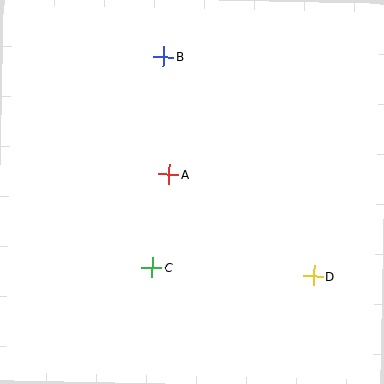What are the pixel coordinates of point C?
Point C is at (152, 267).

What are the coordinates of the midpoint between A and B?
The midpoint between A and B is at (166, 115).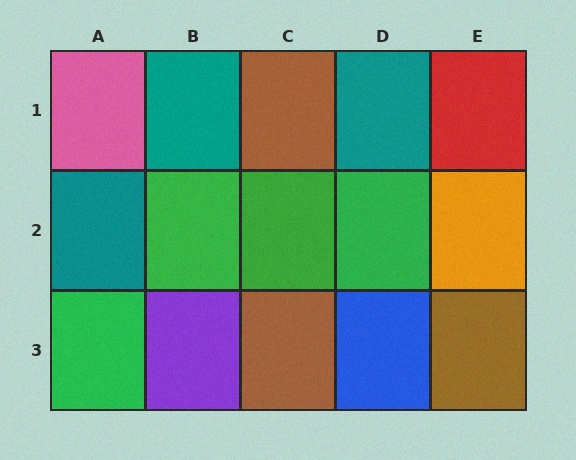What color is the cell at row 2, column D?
Green.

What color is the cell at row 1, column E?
Red.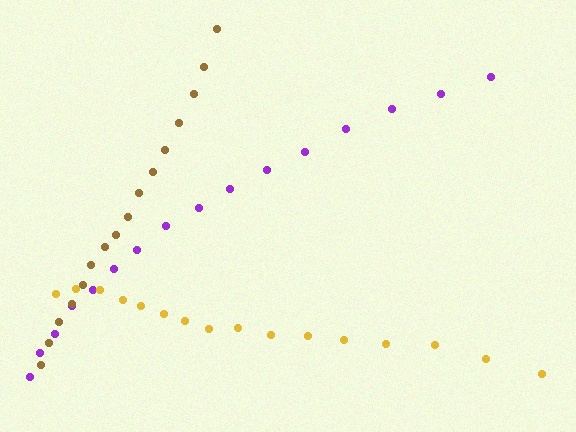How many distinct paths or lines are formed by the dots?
There are 3 distinct paths.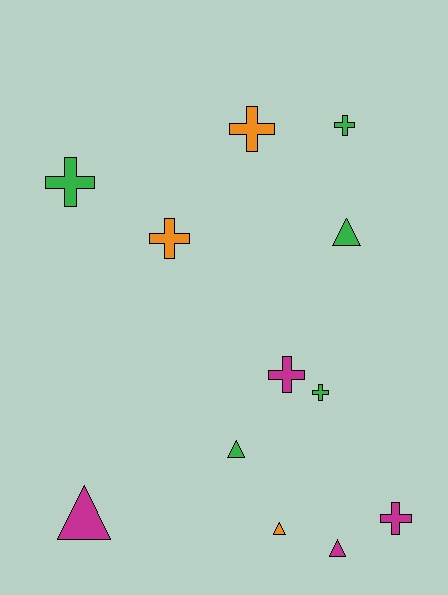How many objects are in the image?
There are 12 objects.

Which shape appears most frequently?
Cross, with 7 objects.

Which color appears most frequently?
Green, with 5 objects.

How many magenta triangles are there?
There are 2 magenta triangles.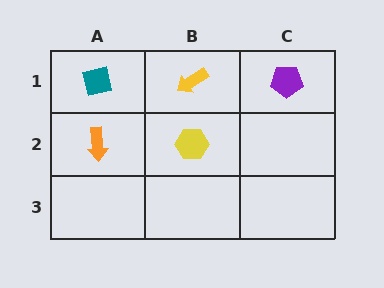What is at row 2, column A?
An orange arrow.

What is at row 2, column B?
A yellow hexagon.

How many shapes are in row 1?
3 shapes.